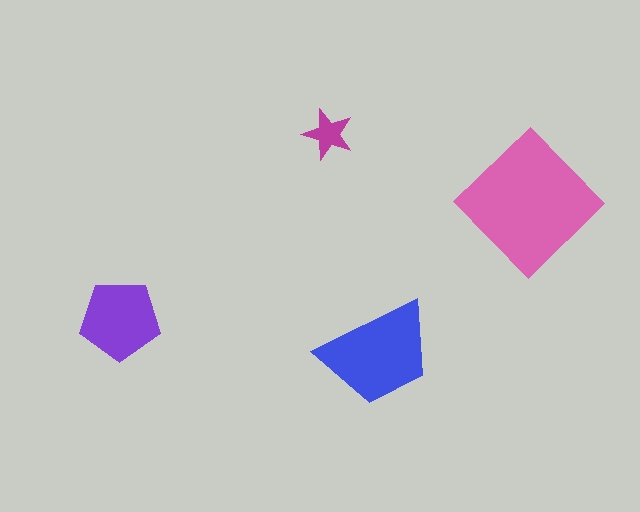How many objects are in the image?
There are 4 objects in the image.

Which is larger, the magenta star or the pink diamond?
The pink diamond.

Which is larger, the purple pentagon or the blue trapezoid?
The blue trapezoid.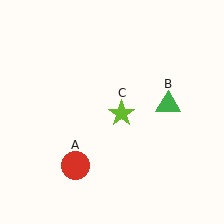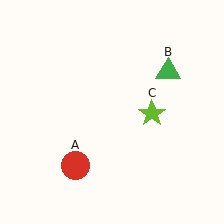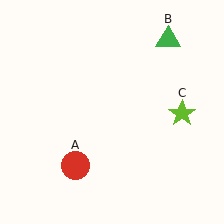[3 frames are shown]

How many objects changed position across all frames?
2 objects changed position: green triangle (object B), lime star (object C).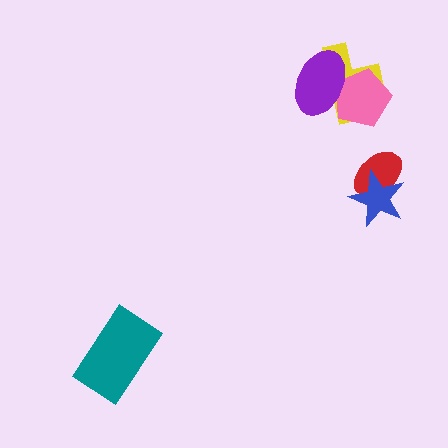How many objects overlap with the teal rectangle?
0 objects overlap with the teal rectangle.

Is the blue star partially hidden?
No, no other shape covers it.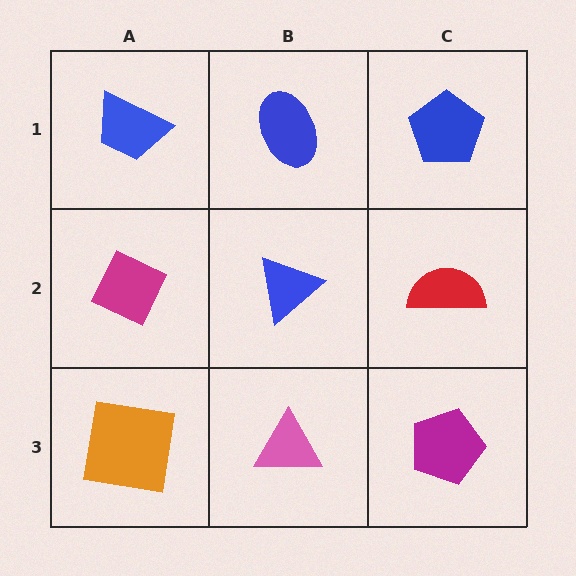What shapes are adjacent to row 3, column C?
A red semicircle (row 2, column C), a pink triangle (row 3, column B).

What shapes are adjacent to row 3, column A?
A magenta diamond (row 2, column A), a pink triangle (row 3, column B).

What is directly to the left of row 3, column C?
A pink triangle.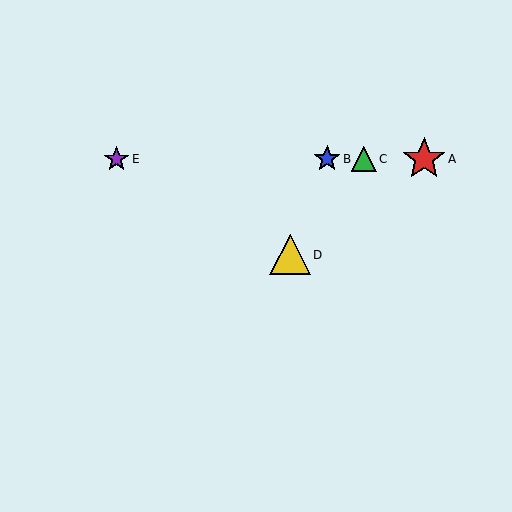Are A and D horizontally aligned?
No, A is at y≈159 and D is at y≈255.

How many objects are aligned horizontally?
4 objects (A, B, C, E) are aligned horizontally.